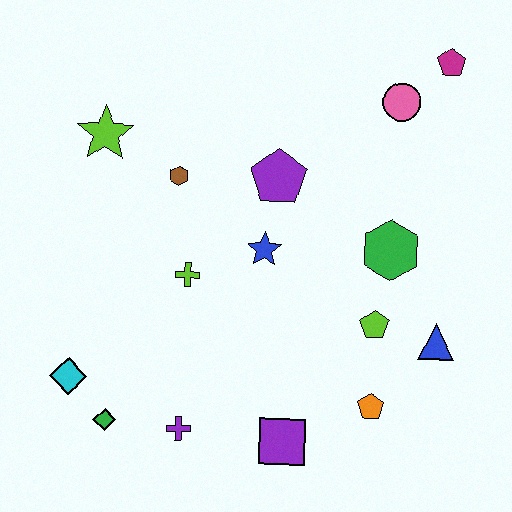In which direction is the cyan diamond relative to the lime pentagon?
The cyan diamond is to the left of the lime pentagon.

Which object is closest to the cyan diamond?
The green diamond is closest to the cyan diamond.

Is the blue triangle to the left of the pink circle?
No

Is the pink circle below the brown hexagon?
No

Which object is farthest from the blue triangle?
The lime star is farthest from the blue triangle.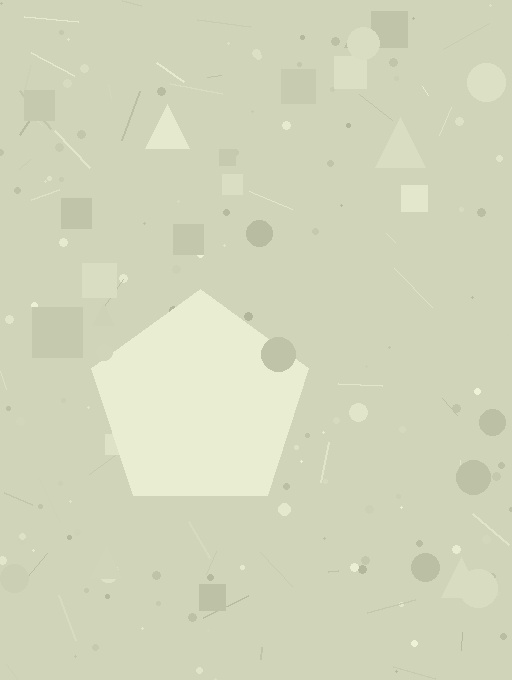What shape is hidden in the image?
A pentagon is hidden in the image.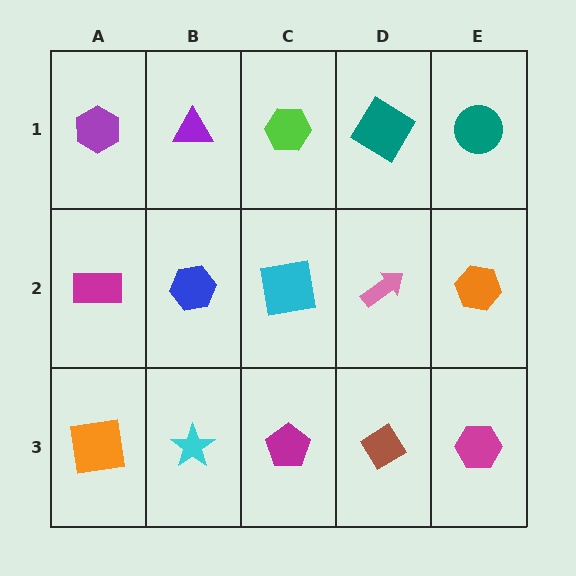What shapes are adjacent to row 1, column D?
A pink arrow (row 2, column D), a lime hexagon (row 1, column C), a teal circle (row 1, column E).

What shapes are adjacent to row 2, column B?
A purple triangle (row 1, column B), a cyan star (row 3, column B), a magenta rectangle (row 2, column A), a cyan square (row 2, column C).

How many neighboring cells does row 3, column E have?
2.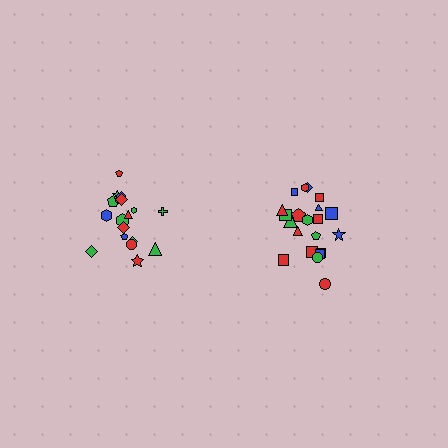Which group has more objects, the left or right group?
The right group.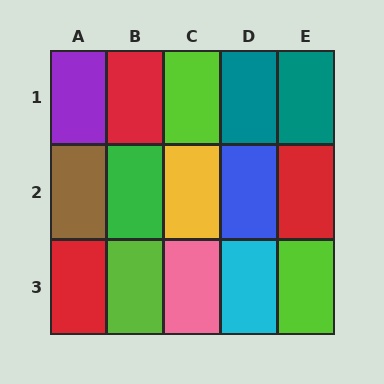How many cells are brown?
1 cell is brown.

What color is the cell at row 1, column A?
Purple.